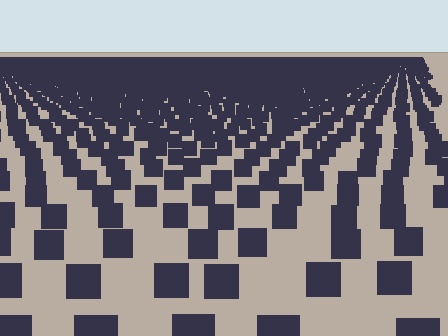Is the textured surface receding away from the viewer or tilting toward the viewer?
The surface is receding away from the viewer. Texture elements get smaller and denser toward the top.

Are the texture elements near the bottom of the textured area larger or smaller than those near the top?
Larger. Near the bottom, elements are closer to the viewer and appear at a bigger on-screen size.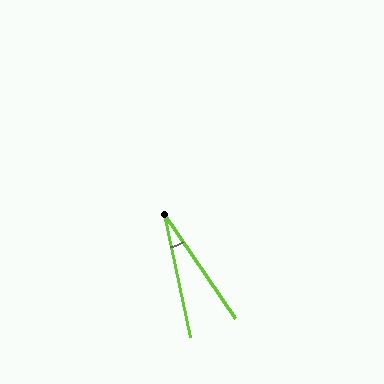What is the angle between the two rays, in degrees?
Approximately 23 degrees.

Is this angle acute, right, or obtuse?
It is acute.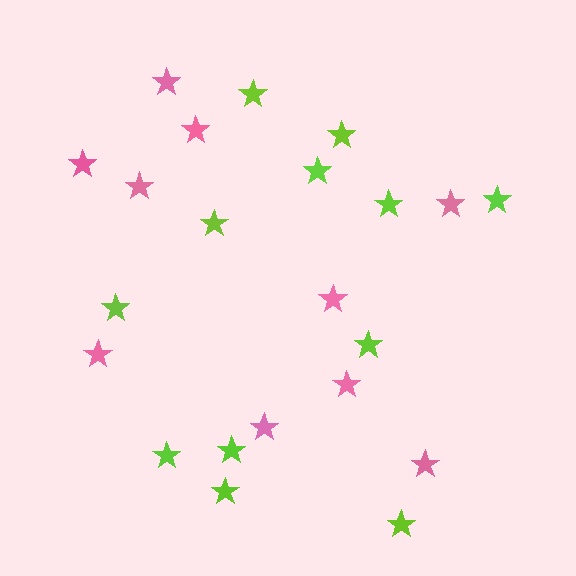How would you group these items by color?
There are 2 groups: one group of lime stars (12) and one group of pink stars (10).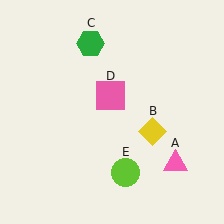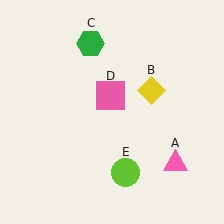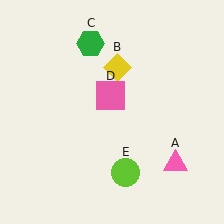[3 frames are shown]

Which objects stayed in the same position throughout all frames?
Pink triangle (object A) and green hexagon (object C) and pink square (object D) and lime circle (object E) remained stationary.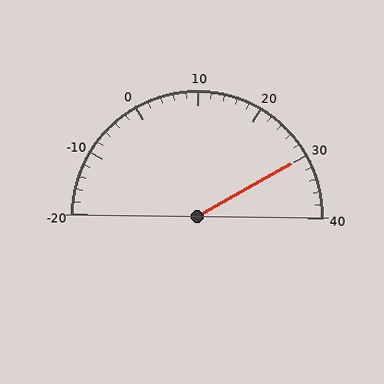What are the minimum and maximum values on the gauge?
The gauge ranges from -20 to 40.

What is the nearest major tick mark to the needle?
The nearest major tick mark is 30.